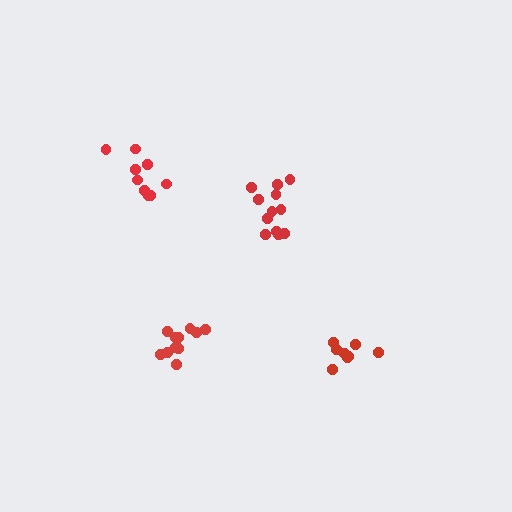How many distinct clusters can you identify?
There are 4 distinct clusters.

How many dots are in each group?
Group 1: 11 dots, Group 2: 12 dots, Group 3: 9 dots, Group 4: 8 dots (40 total).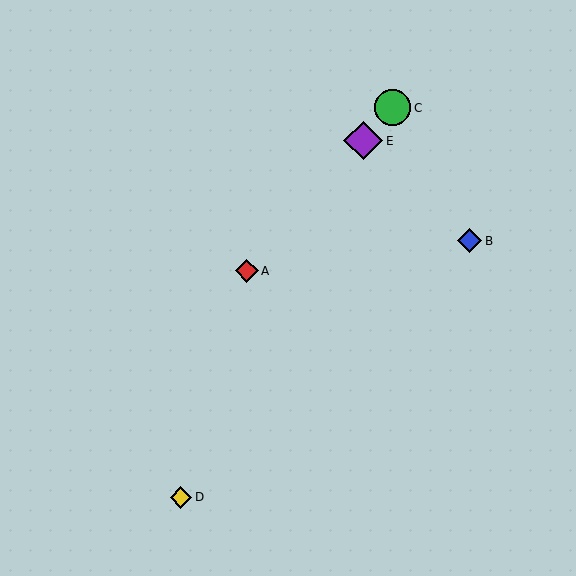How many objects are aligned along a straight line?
3 objects (A, C, E) are aligned along a straight line.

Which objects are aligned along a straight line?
Objects A, C, E are aligned along a straight line.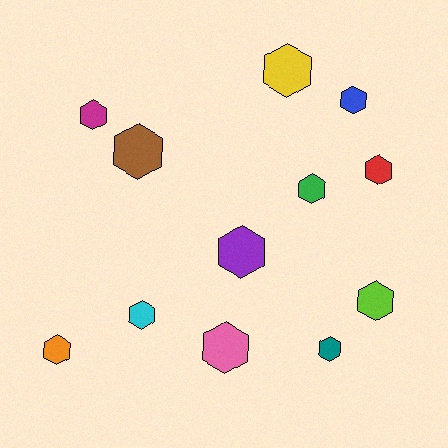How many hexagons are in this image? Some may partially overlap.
There are 12 hexagons.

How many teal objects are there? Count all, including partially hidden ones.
There is 1 teal object.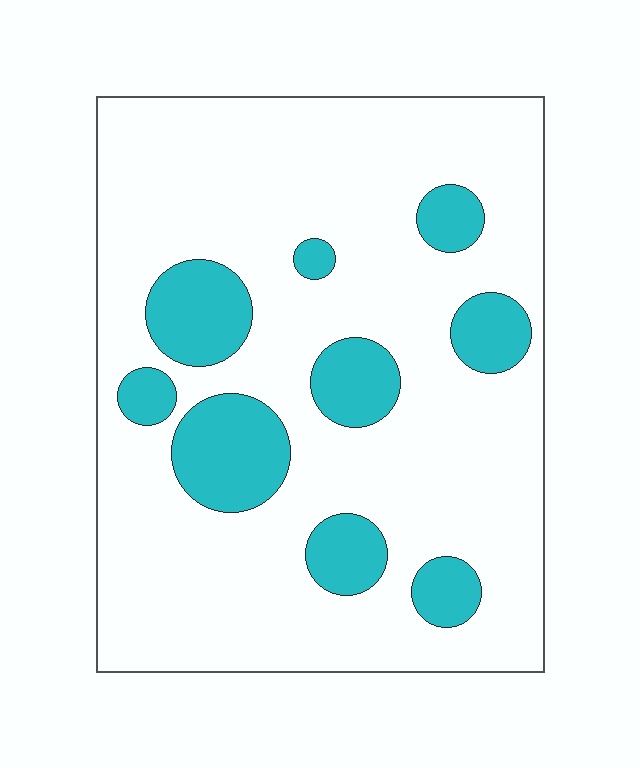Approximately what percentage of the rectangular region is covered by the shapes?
Approximately 20%.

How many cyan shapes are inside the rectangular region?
9.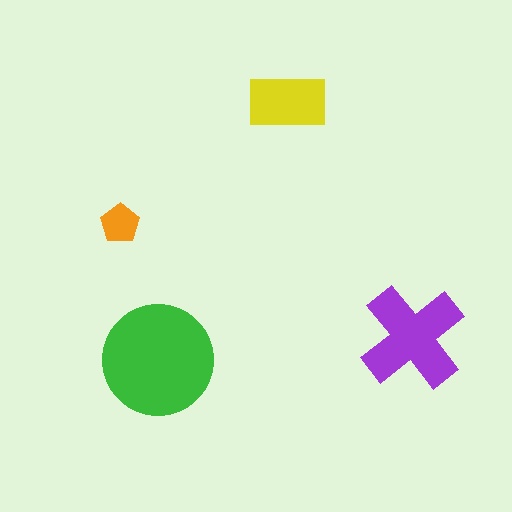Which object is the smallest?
The orange pentagon.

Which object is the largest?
The green circle.